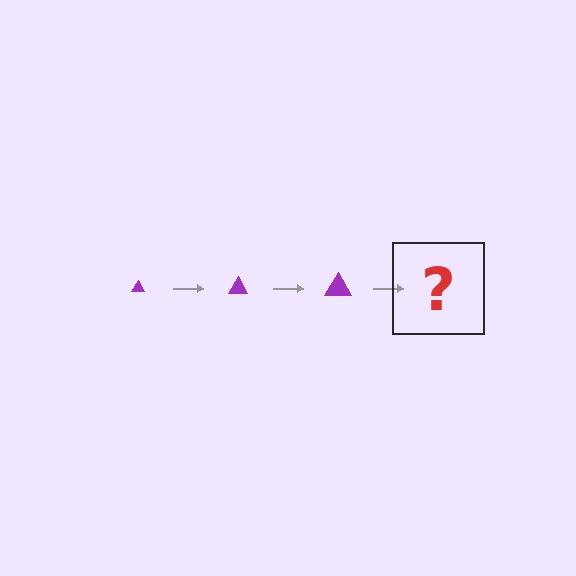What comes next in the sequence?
The next element should be a purple triangle, larger than the previous one.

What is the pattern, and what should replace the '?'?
The pattern is that the triangle gets progressively larger each step. The '?' should be a purple triangle, larger than the previous one.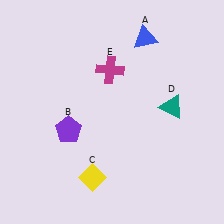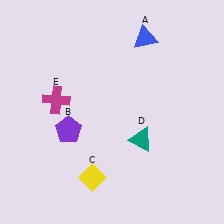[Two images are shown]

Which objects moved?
The objects that moved are: the teal triangle (D), the magenta cross (E).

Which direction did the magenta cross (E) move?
The magenta cross (E) moved left.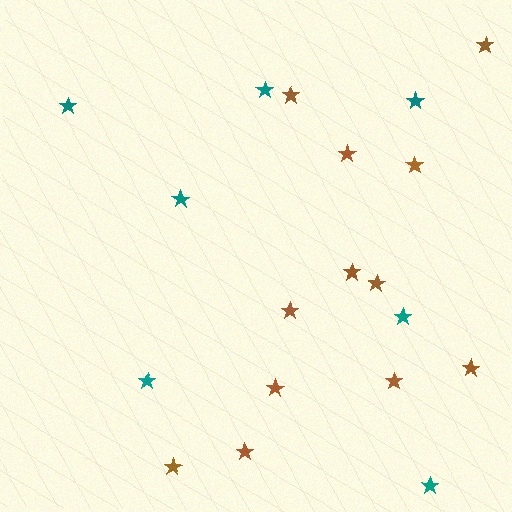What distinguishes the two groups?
There are 2 groups: one group of teal stars (7) and one group of brown stars (12).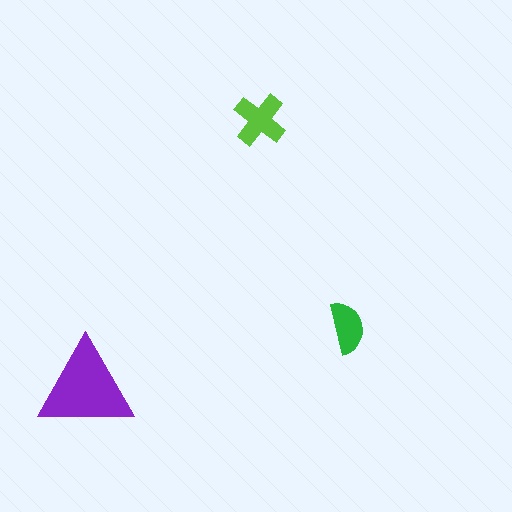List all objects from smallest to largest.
The green semicircle, the lime cross, the purple triangle.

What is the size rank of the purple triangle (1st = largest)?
1st.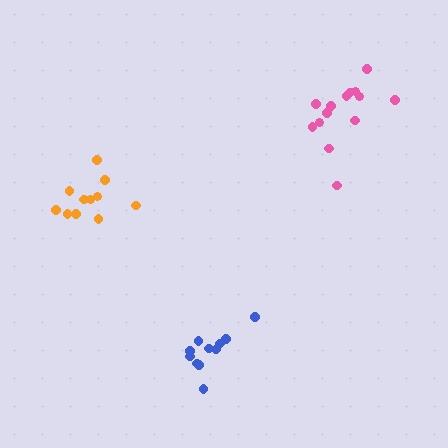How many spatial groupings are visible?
There are 3 spatial groupings.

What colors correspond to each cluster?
The clusters are colored: pink, blue, orange.